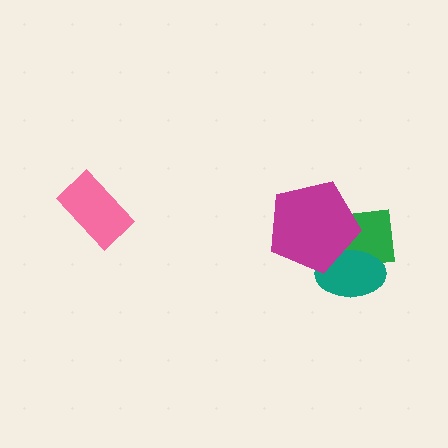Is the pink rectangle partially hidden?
No, no other shape covers it.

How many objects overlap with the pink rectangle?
0 objects overlap with the pink rectangle.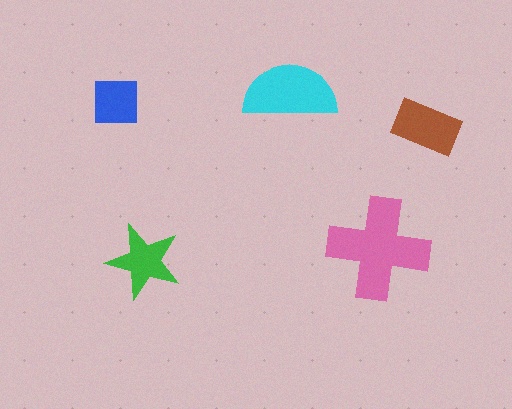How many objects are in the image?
There are 5 objects in the image.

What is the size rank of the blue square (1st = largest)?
5th.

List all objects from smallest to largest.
The blue square, the green star, the brown rectangle, the cyan semicircle, the pink cross.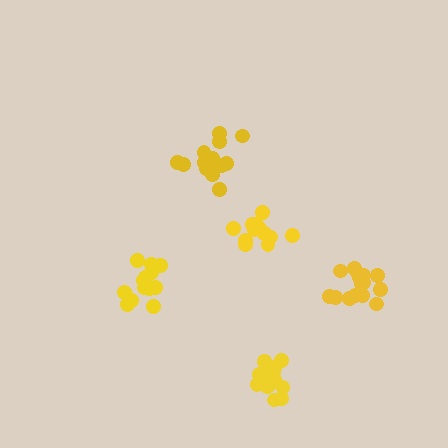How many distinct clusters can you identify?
There are 5 distinct clusters.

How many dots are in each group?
Group 1: 13 dots, Group 2: 14 dots, Group 3: 16 dots, Group 4: 15 dots, Group 5: 12 dots (70 total).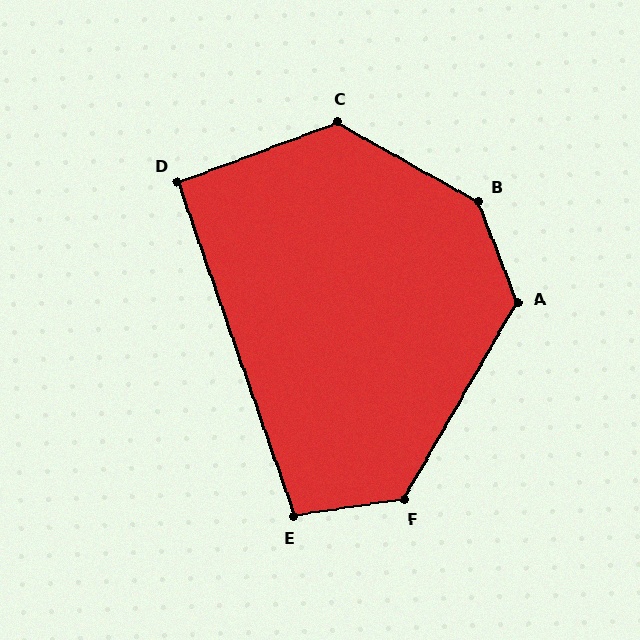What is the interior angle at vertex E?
Approximately 101 degrees (obtuse).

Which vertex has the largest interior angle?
B, at approximately 140 degrees.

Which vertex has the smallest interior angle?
D, at approximately 91 degrees.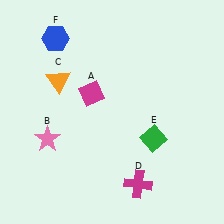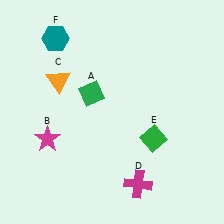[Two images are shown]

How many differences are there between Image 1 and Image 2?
There are 3 differences between the two images.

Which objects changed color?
A changed from magenta to green. B changed from pink to magenta. F changed from blue to teal.